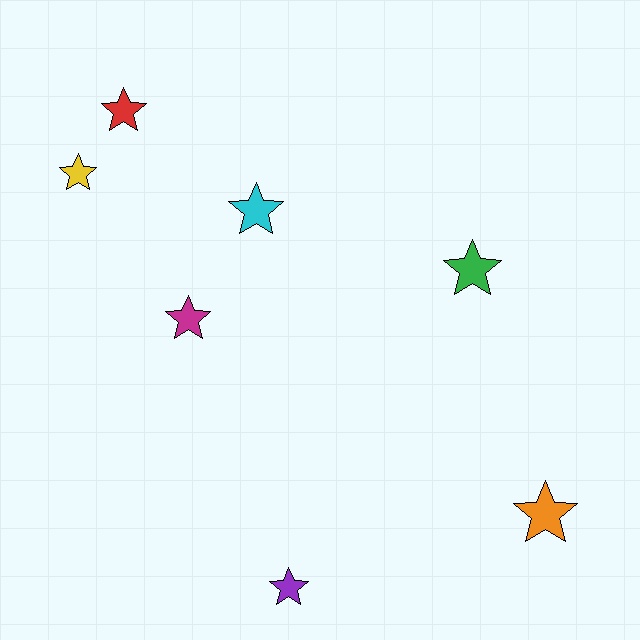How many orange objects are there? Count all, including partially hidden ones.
There is 1 orange object.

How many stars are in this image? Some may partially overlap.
There are 7 stars.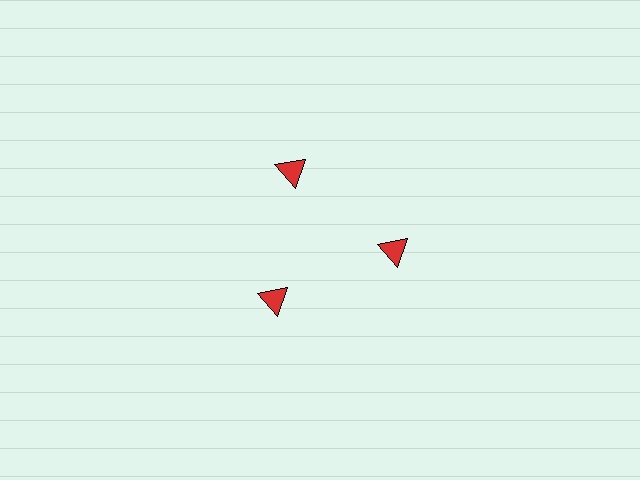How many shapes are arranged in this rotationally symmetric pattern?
There are 3 shapes, arranged in 3 groups of 1.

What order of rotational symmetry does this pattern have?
This pattern has 3-fold rotational symmetry.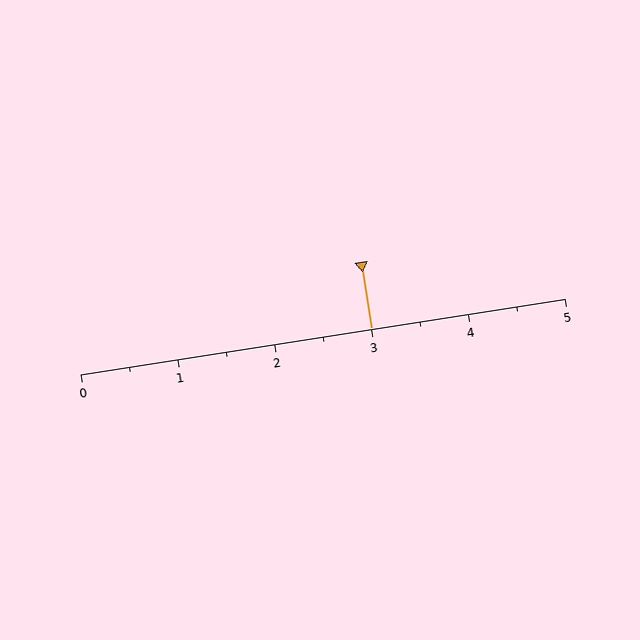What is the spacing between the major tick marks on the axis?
The major ticks are spaced 1 apart.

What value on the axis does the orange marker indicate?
The marker indicates approximately 3.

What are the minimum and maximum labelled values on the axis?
The axis runs from 0 to 5.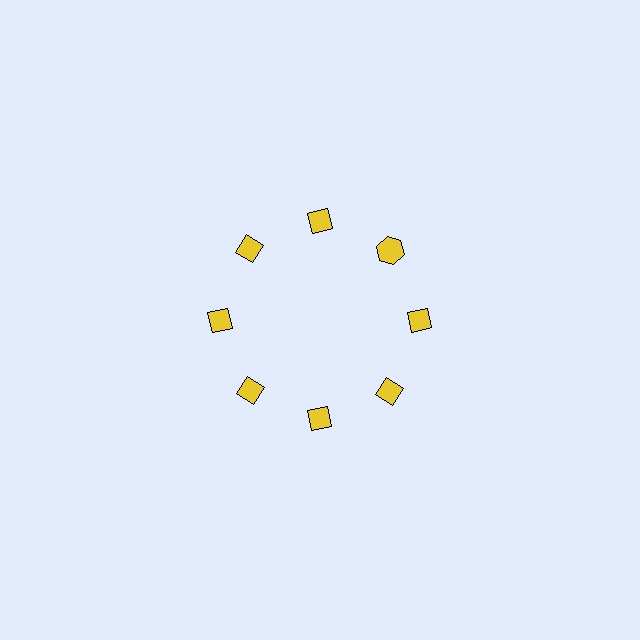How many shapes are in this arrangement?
There are 8 shapes arranged in a ring pattern.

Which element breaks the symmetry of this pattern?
The yellow hexagon at roughly the 2 o'clock position breaks the symmetry. All other shapes are yellow diamonds.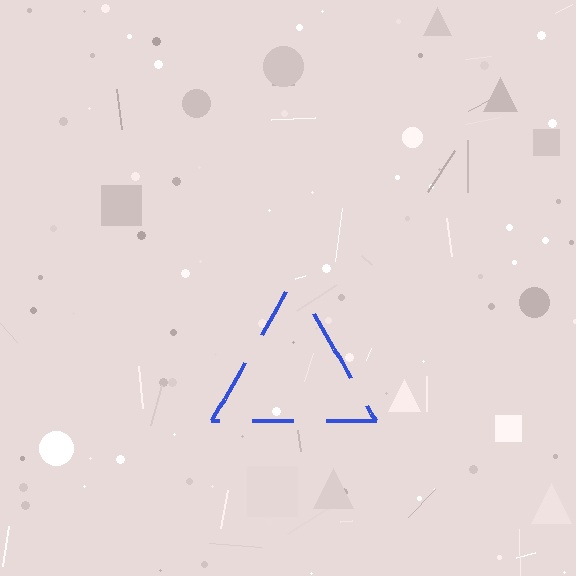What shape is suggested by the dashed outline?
The dashed outline suggests a triangle.